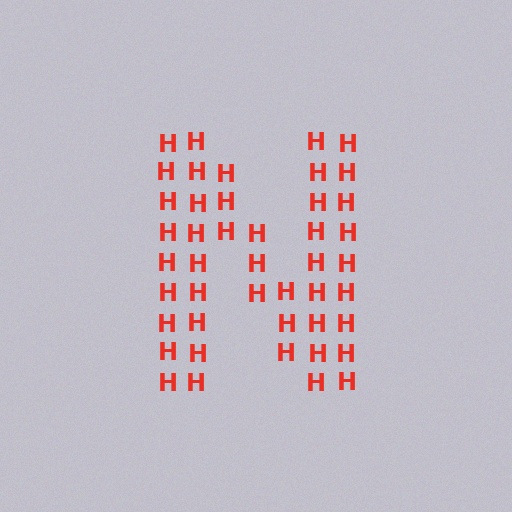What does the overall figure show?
The overall figure shows the letter N.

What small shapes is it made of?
It is made of small letter H's.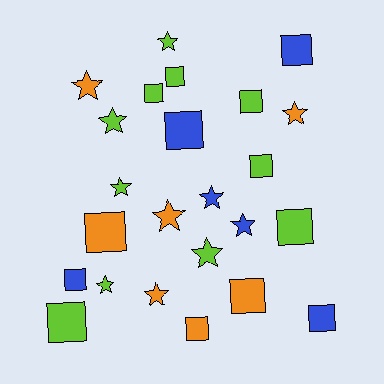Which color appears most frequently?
Lime, with 11 objects.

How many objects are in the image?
There are 24 objects.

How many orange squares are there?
There are 3 orange squares.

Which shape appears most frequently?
Square, with 13 objects.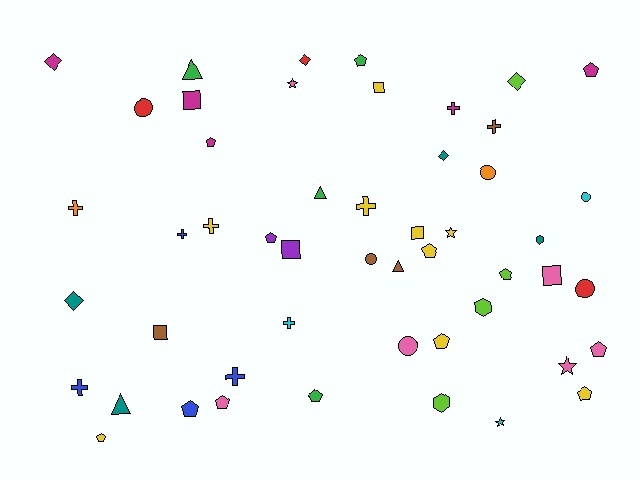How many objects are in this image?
There are 50 objects.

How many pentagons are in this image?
There are 13 pentagons.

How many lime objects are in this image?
There are 4 lime objects.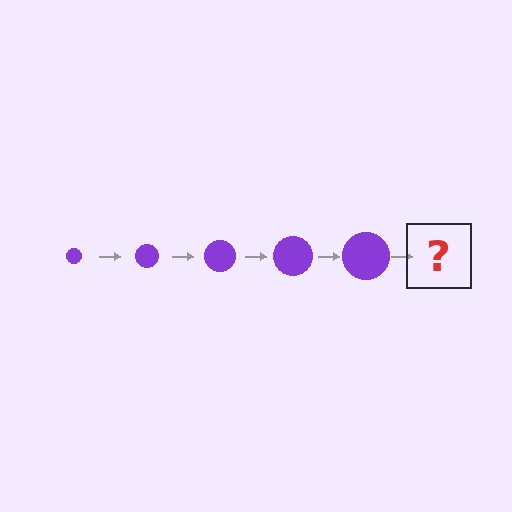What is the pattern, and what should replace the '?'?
The pattern is that the circle gets progressively larger each step. The '?' should be a purple circle, larger than the previous one.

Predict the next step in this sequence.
The next step is a purple circle, larger than the previous one.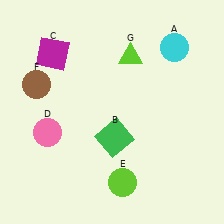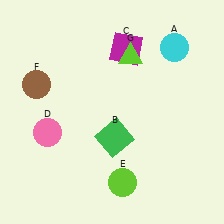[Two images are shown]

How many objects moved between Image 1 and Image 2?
1 object moved between the two images.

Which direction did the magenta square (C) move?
The magenta square (C) moved right.